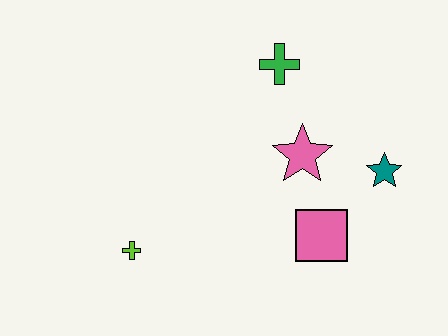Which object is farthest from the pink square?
The lime cross is farthest from the pink square.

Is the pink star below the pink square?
No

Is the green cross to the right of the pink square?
No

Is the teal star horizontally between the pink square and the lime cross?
No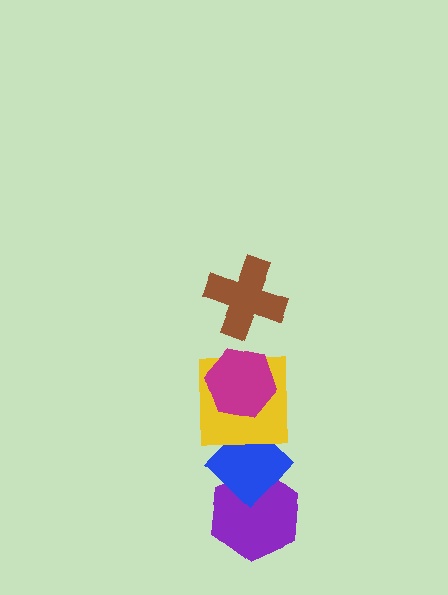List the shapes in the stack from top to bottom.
From top to bottom: the brown cross, the magenta hexagon, the yellow square, the blue diamond, the purple hexagon.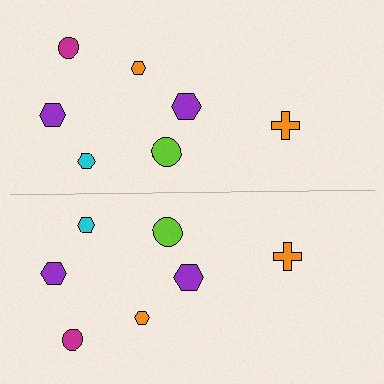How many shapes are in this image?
There are 14 shapes in this image.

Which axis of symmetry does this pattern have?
The pattern has a horizontal axis of symmetry running through the center of the image.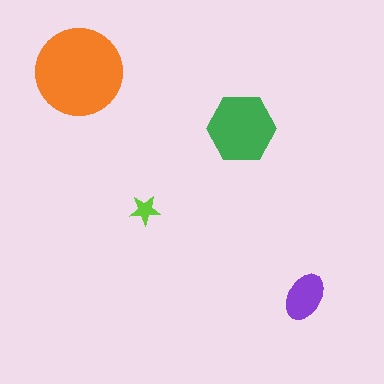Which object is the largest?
The orange circle.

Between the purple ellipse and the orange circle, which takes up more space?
The orange circle.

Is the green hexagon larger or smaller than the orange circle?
Smaller.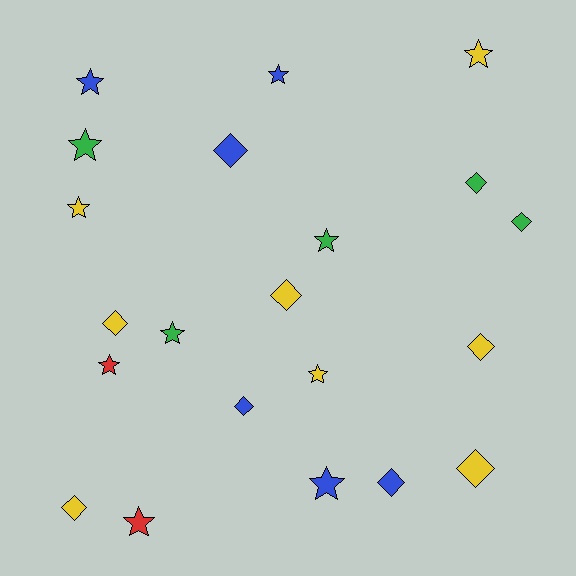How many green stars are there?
There are 3 green stars.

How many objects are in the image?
There are 21 objects.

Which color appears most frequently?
Yellow, with 8 objects.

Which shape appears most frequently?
Star, with 11 objects.